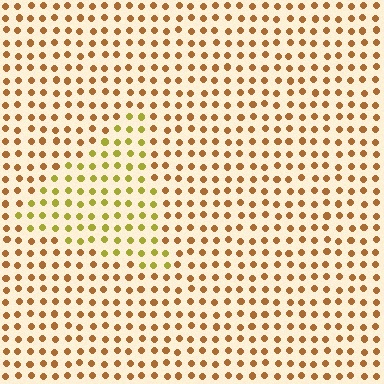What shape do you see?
I see a triangle.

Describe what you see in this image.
The image is filled with small brown elements in a uniform arrangement. A triangle-shaped region is visible where the elements are tinted to a slightly different hue, forming a subtle color boundary.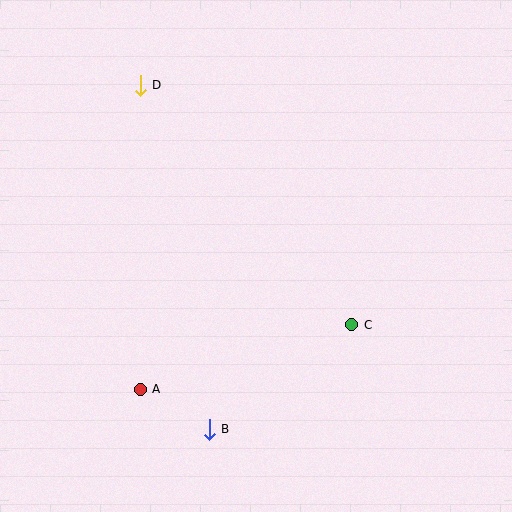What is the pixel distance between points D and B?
The distance between D and B is 351 pixels.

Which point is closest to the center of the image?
Point C at (352, 325) is closest to the center.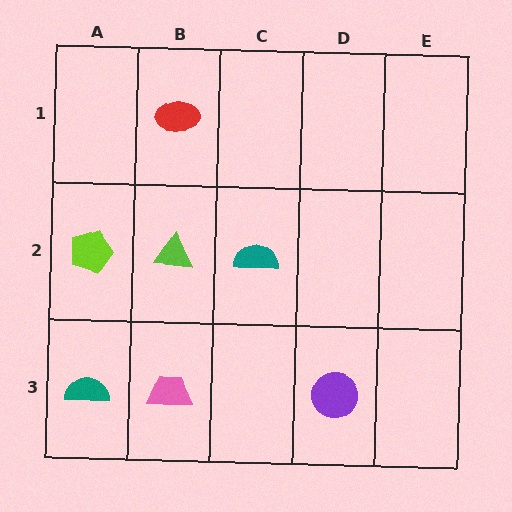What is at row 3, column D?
A purple circle.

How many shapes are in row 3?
3 shapes.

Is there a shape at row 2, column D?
No, that cell is empty.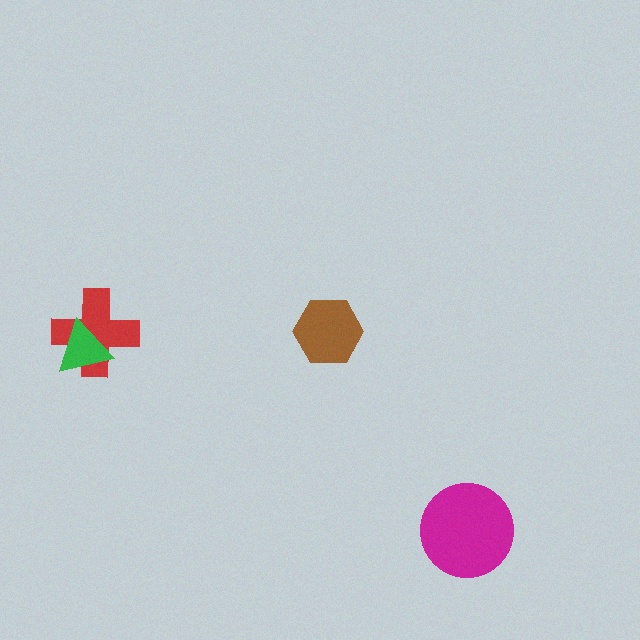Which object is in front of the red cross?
The green triangle is in front of the red cross.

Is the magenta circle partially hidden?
No, no other shape covers it.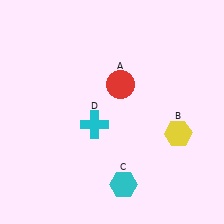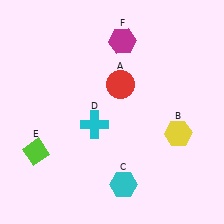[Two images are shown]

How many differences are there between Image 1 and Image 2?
There are 2 differences between the two images.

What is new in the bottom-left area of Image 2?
A lime diamond (E) was added in the bottom-left area of Image 2.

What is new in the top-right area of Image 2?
A magenta hexagon (F) was added in the top-right area of Image 2.